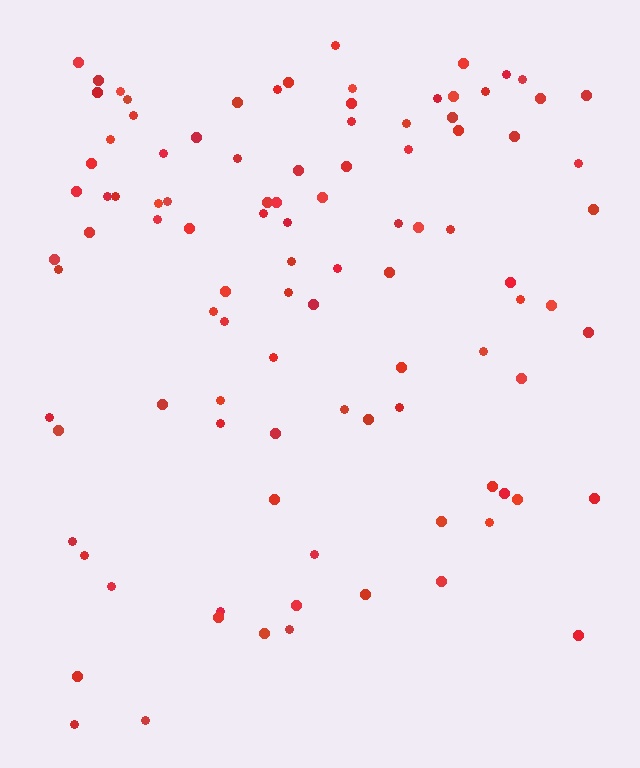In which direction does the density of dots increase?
From bottom to top, with the top side densest.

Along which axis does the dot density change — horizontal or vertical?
Vertical.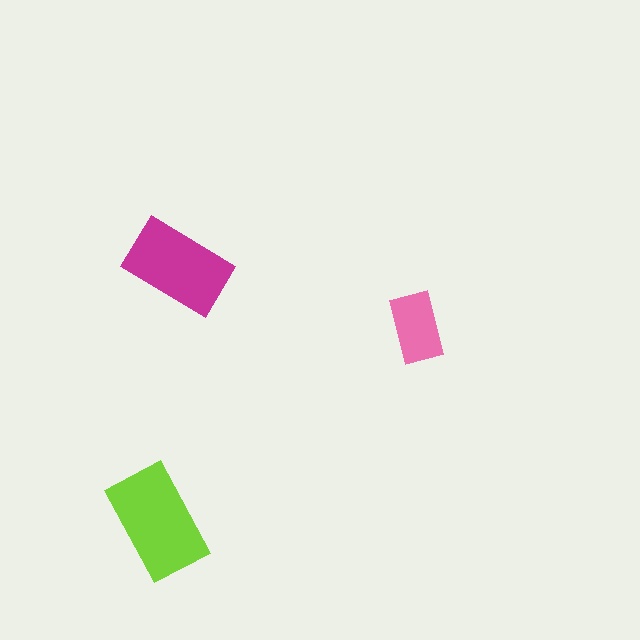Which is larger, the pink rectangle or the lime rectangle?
The lime one.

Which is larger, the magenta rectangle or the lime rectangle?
The lime one.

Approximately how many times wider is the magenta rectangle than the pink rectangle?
About 1.5 times wider.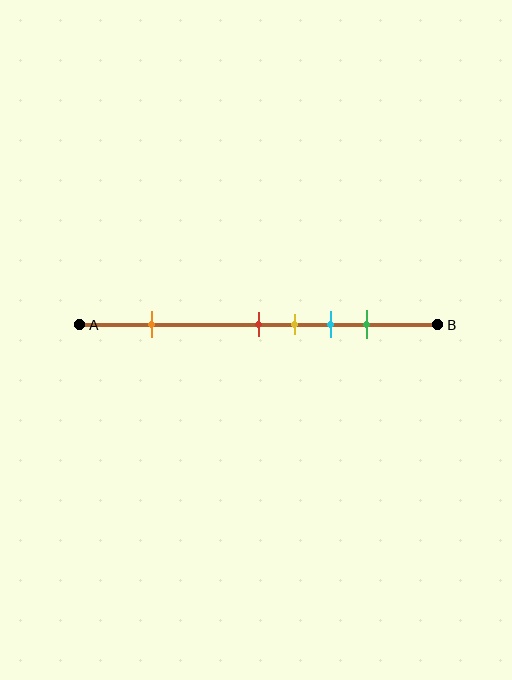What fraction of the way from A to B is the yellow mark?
The yellow mark is approximately 60% (0.6) of the way from A to B.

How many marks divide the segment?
There are 5 marks dividing the segment.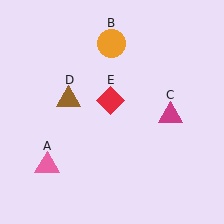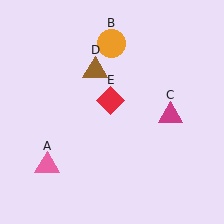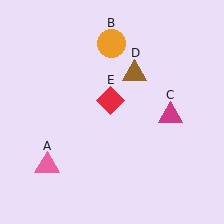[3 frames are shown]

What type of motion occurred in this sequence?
The brown triangle (object D) rotated clockwise around the center of the scene.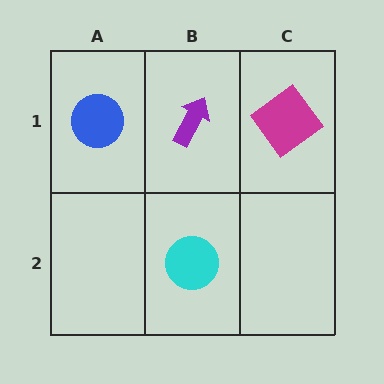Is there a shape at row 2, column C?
No, that cell is empty.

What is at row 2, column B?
A cyan circle.